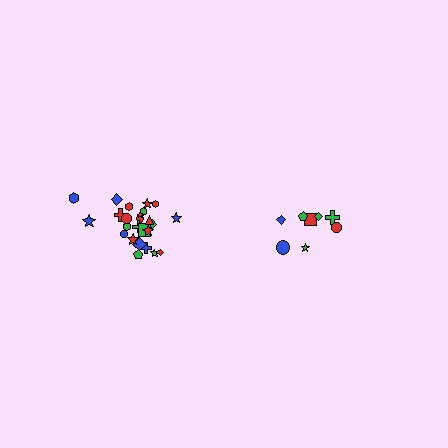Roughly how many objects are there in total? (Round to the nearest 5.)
Roughly 35 objects in total.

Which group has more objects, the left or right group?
The left group.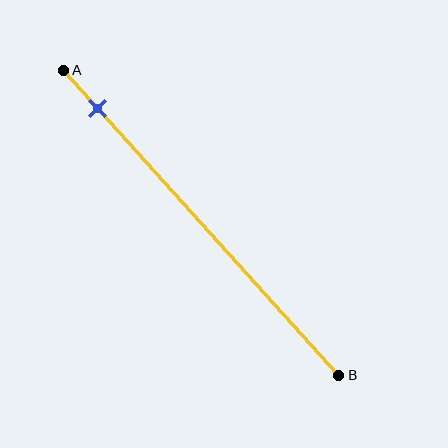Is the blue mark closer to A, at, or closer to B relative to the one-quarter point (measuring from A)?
The blue mark is closer to point A than the one-quarter point of segment AB.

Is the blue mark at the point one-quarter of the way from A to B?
No, the mark is at about 10% from A, not at the 25% one-quarter point.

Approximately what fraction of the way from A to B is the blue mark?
The blue mark is approximately 10% of the way from A to B.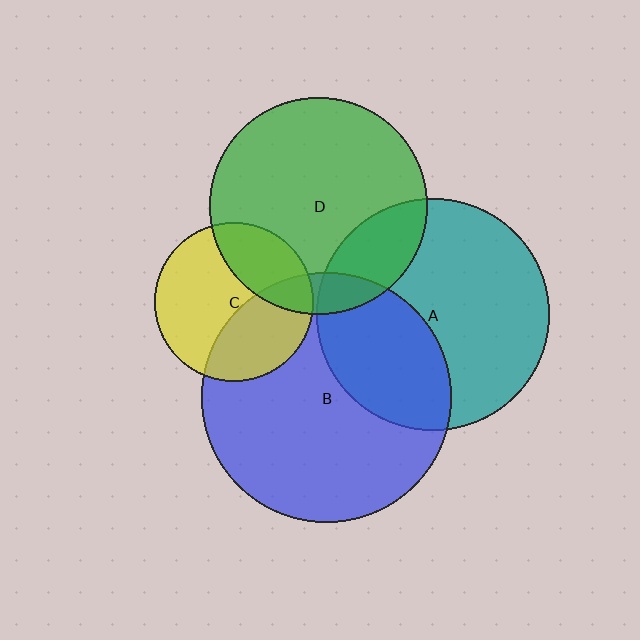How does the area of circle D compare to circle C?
Approximately 1.9 times.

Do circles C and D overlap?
Yes.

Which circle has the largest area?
Circle B (blue).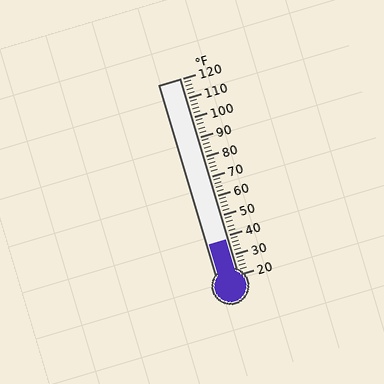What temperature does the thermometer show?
The thermometer shows approximately 38°F.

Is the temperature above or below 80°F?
The temperature is below 80°F.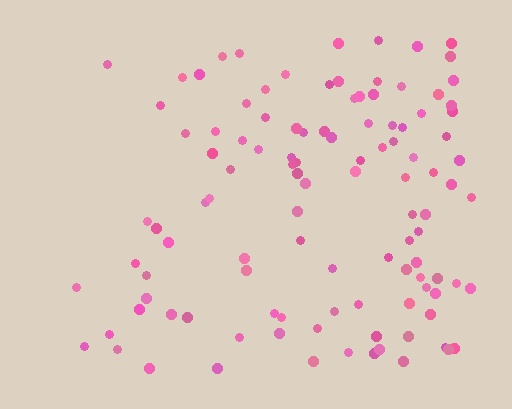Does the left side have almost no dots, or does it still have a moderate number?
Still a moderate number, just noticeably fewer than the right.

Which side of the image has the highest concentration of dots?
The right.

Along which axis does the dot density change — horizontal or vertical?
Horizontal.